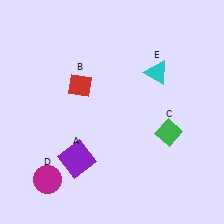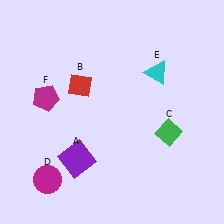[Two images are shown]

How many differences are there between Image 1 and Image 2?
There is 1 difference between the two images.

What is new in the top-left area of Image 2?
A magenta pentagon (F) was added in the top-left area of Image 2.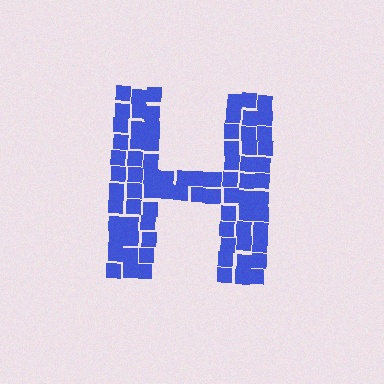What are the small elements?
The small elements are squares.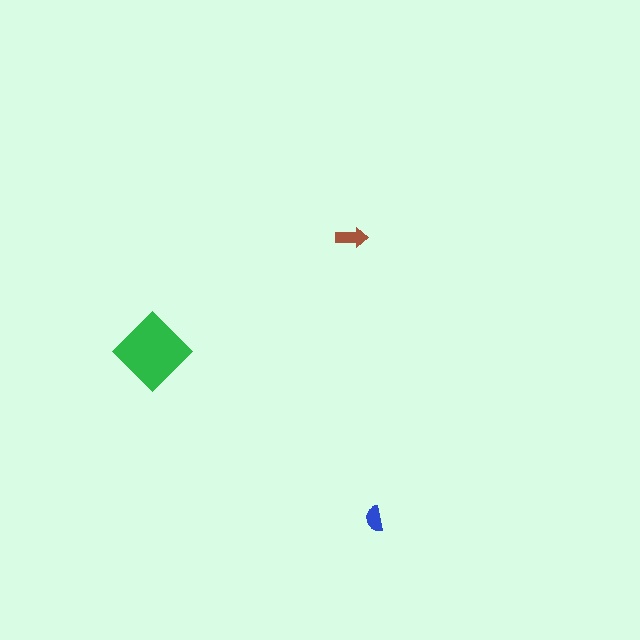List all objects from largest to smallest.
The green diamond, the brown arrow, the blue semicircle.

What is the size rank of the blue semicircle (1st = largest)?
3rd.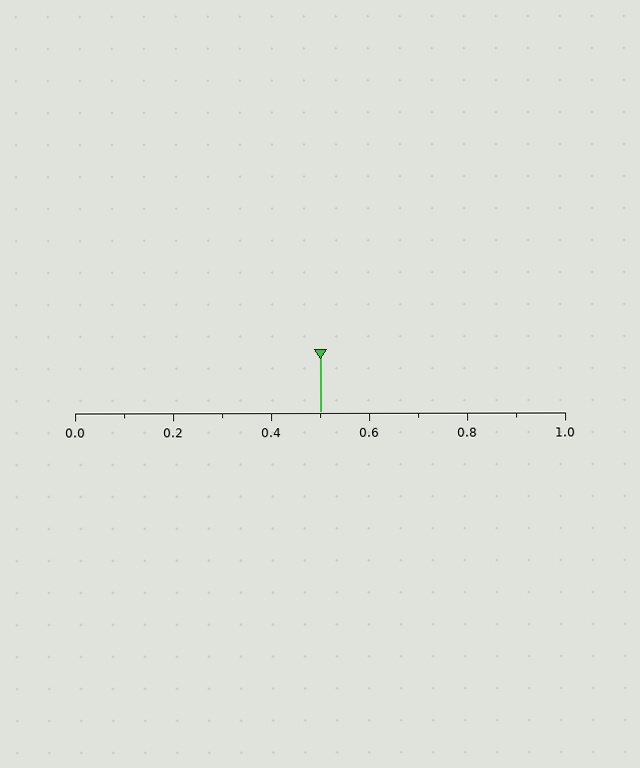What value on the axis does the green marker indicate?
The marker indicates approximately 0.5.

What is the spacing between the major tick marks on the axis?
The major ticks are spaced 0.2 apart.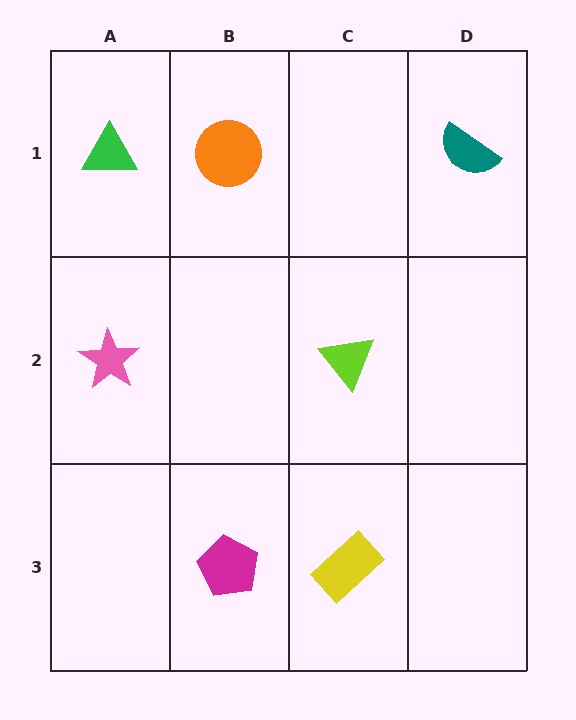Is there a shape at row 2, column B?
No, that cell is empty.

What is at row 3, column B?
A magenta pentagon.